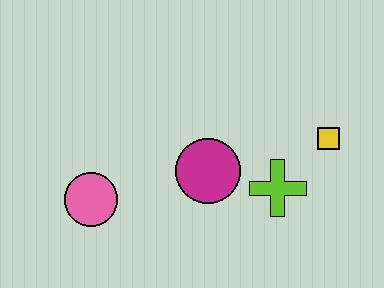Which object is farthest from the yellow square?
The pink circle is farthest from the yellow square.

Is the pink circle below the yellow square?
Yes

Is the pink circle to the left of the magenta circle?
Yes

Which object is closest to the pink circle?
The magenta circle is closest to the pink circle.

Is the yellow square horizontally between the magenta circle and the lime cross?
No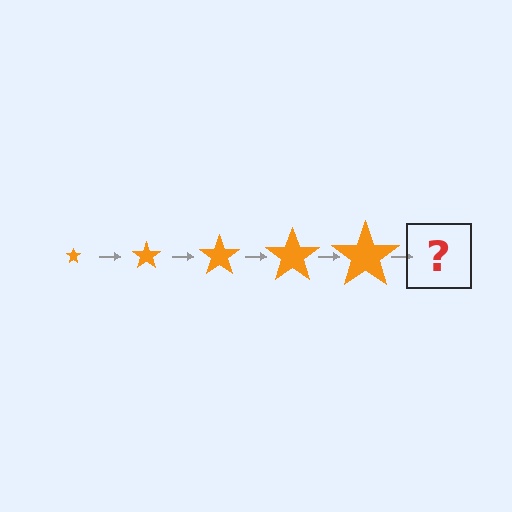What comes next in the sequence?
The next element should be an orange star, larger than the previous one.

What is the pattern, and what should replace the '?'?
The pattern is that the star gets progressively larger each step. The '?' should be an orange star, larger than the previous one.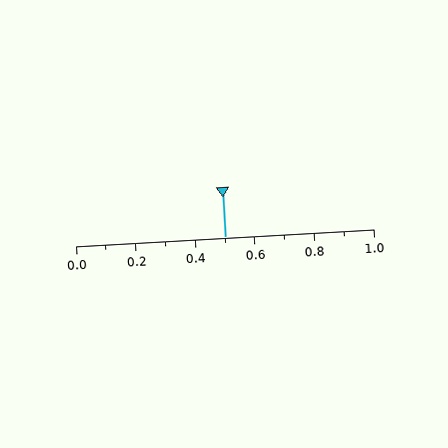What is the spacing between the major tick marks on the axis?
The major ticks are spaced 0.2 apart.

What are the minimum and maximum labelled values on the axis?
The axis runs from 0.0 to 1.0.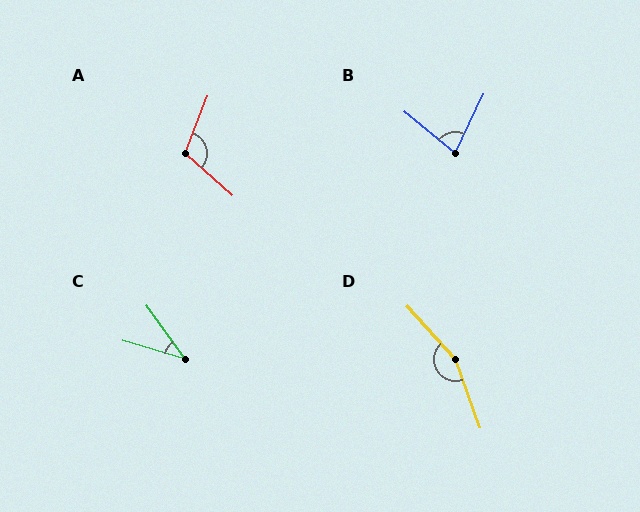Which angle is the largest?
D, at approximately 158 degrees.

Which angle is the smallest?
C, at approximately 38 degrees.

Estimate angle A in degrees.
Approximately 110 degrees.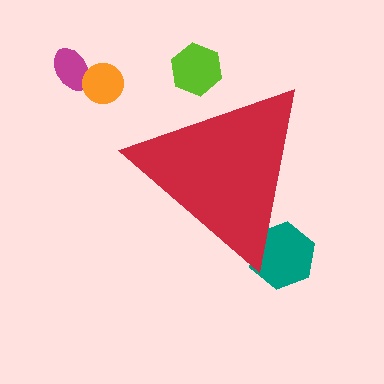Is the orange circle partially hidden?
No, the orange circle is fully visible.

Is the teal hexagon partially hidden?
Yes, the teal hexagon is partially hidden behind the red triangle.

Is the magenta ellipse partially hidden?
No, the magenta ellipse is fully visible.